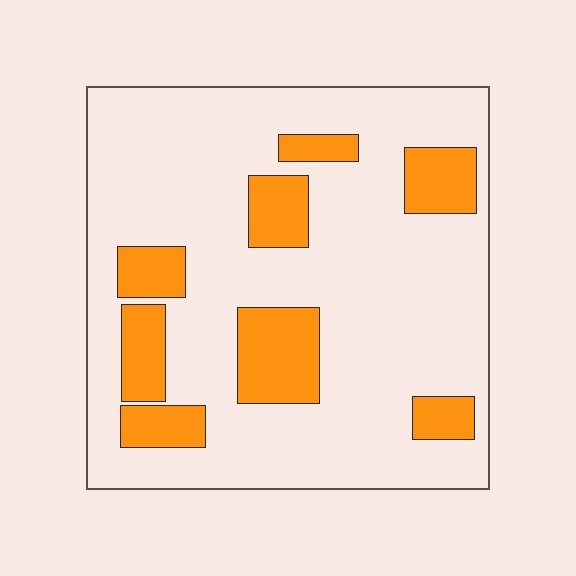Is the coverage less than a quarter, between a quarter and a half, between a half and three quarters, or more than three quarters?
Less than a quarter.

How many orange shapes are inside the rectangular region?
8.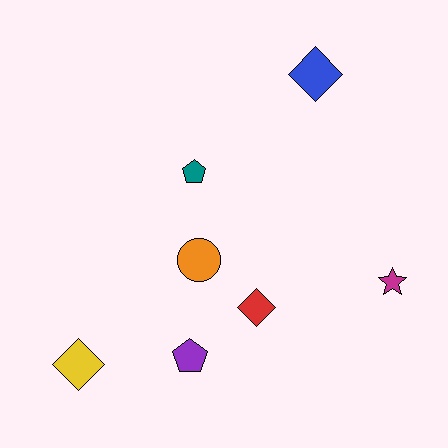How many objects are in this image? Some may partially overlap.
There are 7 objects.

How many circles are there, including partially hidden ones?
There is 1 circle.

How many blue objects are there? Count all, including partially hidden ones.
There is 1 blue object.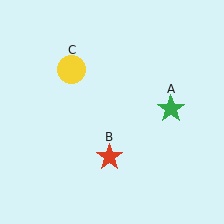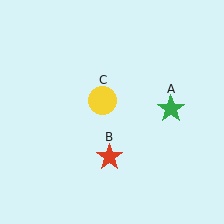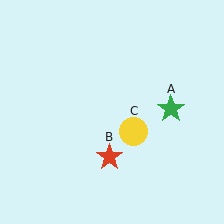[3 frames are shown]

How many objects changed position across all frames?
1 object changed position: yellow circle (object C).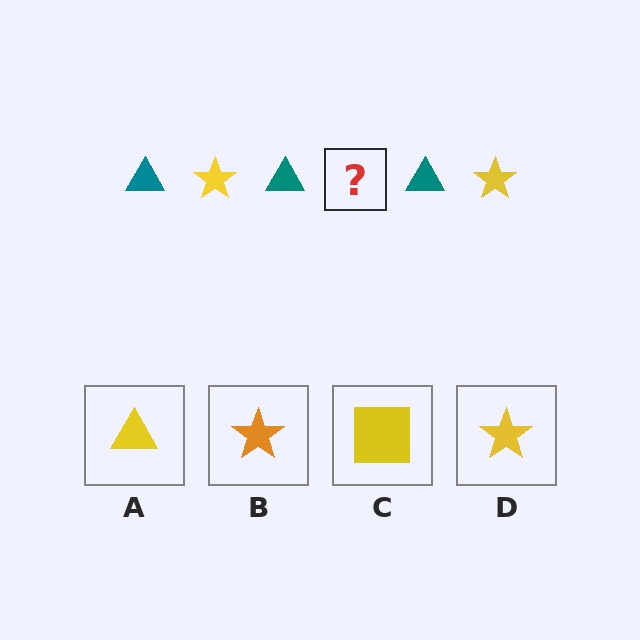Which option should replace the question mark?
Option D.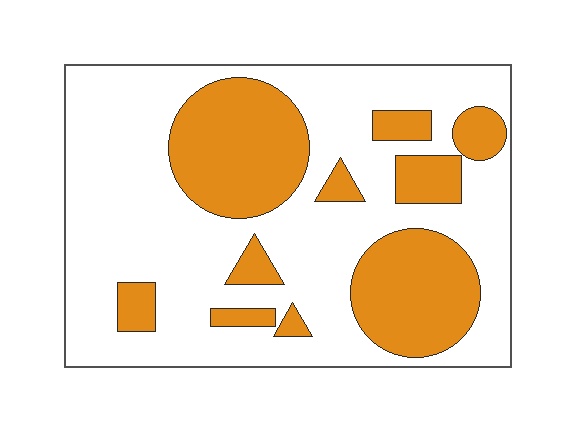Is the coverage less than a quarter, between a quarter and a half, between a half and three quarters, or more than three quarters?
Between a quarter and a half.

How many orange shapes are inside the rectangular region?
10.